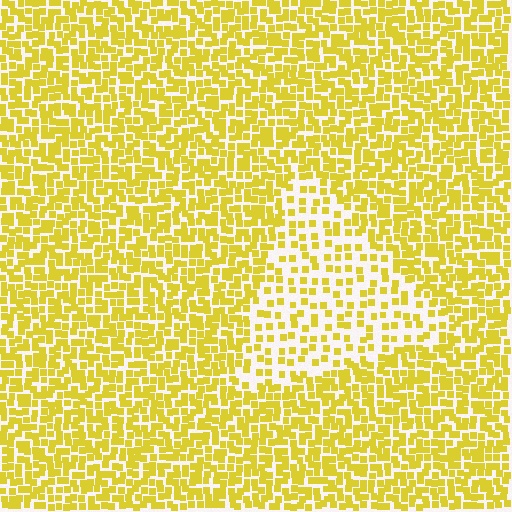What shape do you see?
I see a triangle.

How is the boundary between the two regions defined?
The boundary is defined by a change in element density (approximately 2.1x ratio). All elements are the same color, size, and shape.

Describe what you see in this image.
The image contains small yellow elements arranged at two different densities. A triangle-shaped region is visible where the elements are less densely packed than the surrounding area.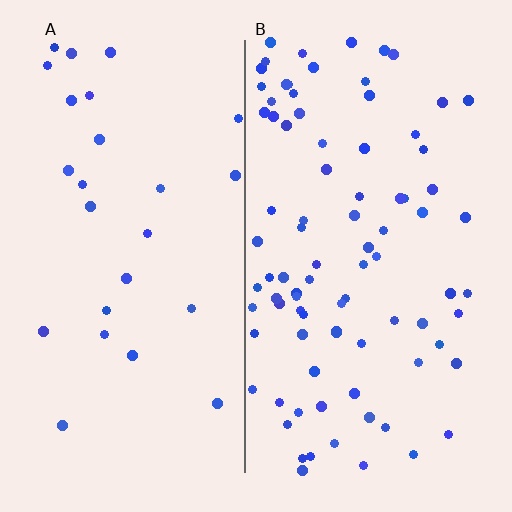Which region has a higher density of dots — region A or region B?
B (the right).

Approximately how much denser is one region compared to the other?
Approximately 3.4× — region B over region A.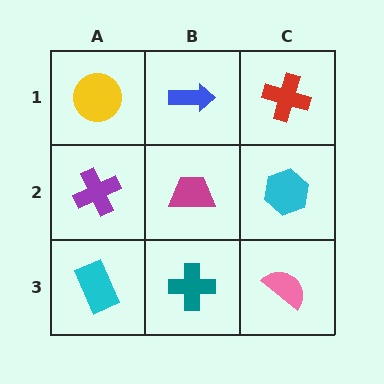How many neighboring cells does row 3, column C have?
2.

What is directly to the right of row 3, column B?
A pink semicircle.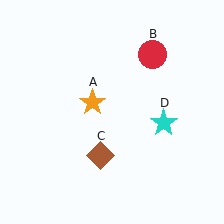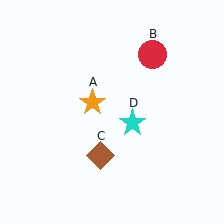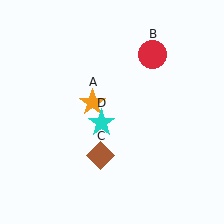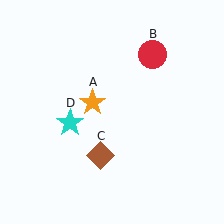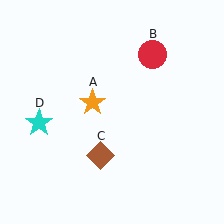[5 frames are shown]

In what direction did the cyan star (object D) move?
The cyan star (object D) moved left.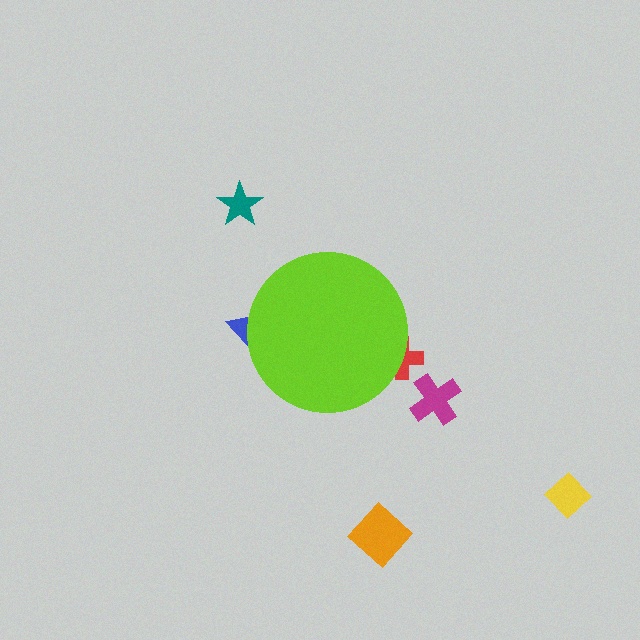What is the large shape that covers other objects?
A lime circle.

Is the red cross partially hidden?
Yes, the red cross is partially hidden behind the lime circle.